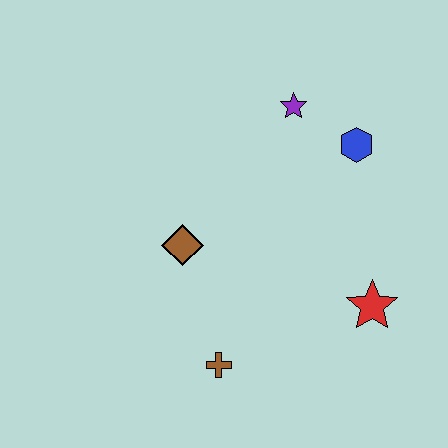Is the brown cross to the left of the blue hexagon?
Yes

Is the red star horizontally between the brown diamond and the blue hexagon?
No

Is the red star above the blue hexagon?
No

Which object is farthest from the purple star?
The brown cross is farthest from the purple star.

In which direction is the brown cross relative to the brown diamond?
The brown cross is below the brown diamond.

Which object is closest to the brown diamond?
The brown cross is closest to the brown diamond.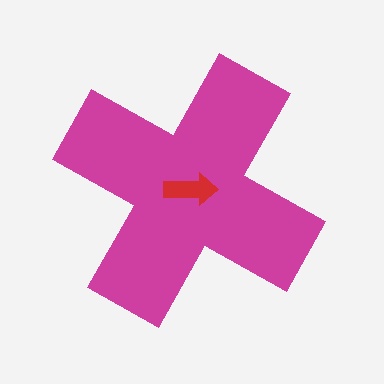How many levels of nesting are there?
2.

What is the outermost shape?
The magenta cross.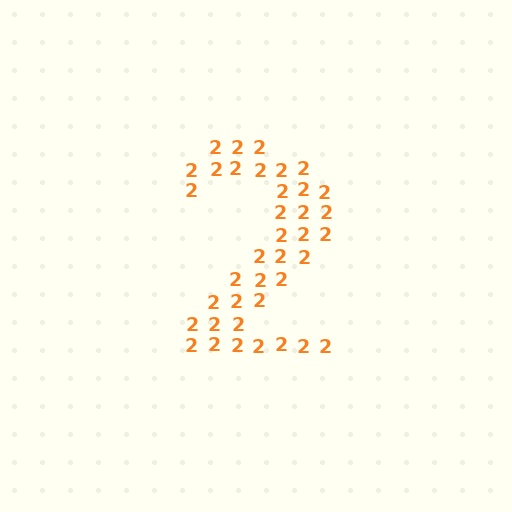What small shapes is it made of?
It is made of small digit 2's.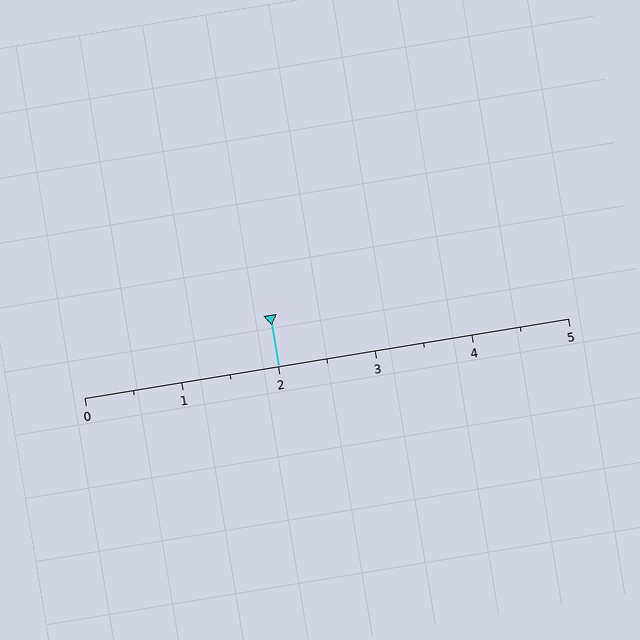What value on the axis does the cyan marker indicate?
The marker indicates approximately 2.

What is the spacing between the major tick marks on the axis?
The major ticks are spaced 1 apart.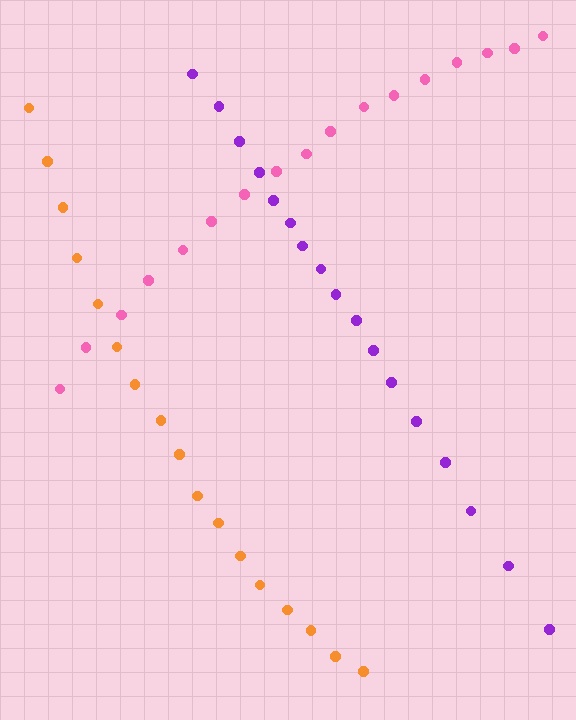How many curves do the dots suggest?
There are 3 distinct paths.